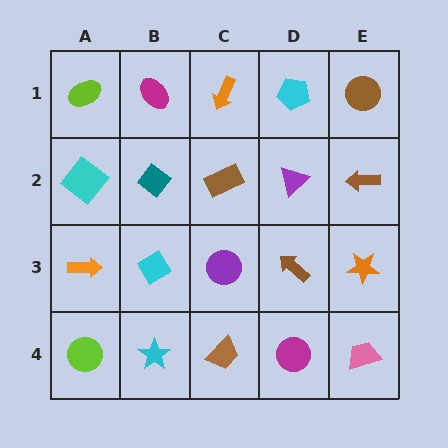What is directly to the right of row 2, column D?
A brown arrow.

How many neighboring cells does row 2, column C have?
4.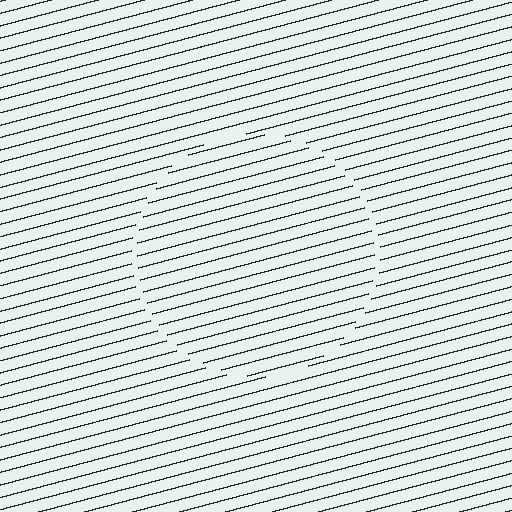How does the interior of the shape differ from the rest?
The interior of the shape contains the same grating, shifted by half a period — the contour is defined by the phase discontinuity where line-ends from the inner and outer gratings abut.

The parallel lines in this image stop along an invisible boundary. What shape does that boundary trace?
An illusory circle. The interior of the shape contains the same grating, shifted by half a period — the contour is defined by the phase discontinuity where line-ends from the inner and outer gratings abut.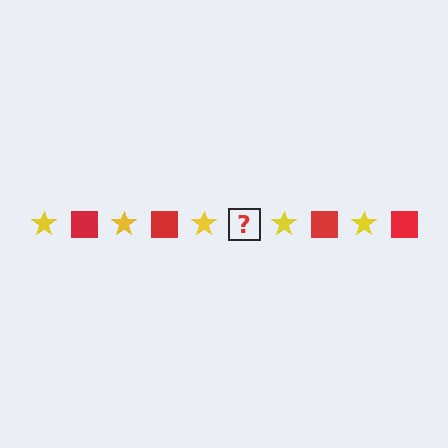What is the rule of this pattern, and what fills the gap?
The rule is that the pattern alternates between yellow star and red square. The gap should be filled with a red square.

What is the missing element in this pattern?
The missing element is a red square.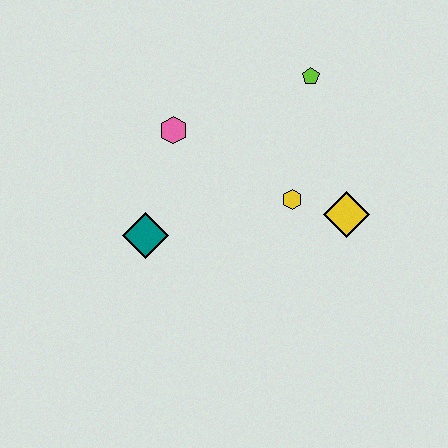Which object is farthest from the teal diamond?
The lime pentagon is farthest from the teal diamond.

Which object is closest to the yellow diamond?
The yellow hexagon is closest to the yellow diamond.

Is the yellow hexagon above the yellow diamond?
Yes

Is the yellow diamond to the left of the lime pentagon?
No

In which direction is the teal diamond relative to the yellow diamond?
The teal diamond is to the left of the yellow diamond.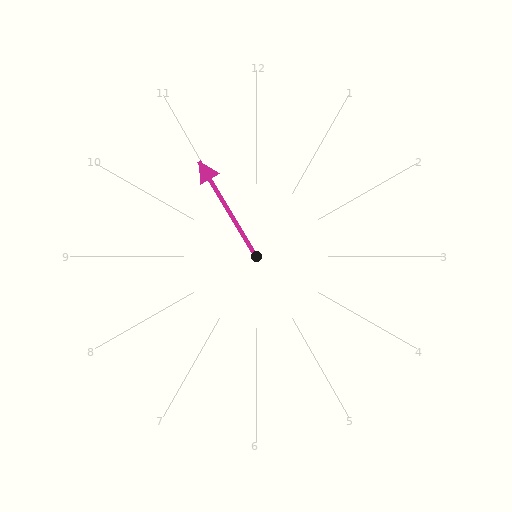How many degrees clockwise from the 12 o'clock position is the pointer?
Approximately 329 degrees.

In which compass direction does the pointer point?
Northwest.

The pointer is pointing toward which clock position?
Roughly 11 o'clock.